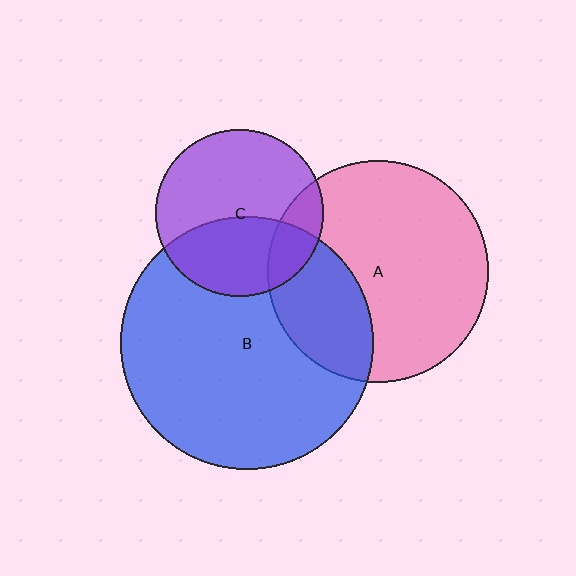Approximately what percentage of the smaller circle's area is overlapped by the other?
Approximately 15%.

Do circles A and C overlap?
Yes.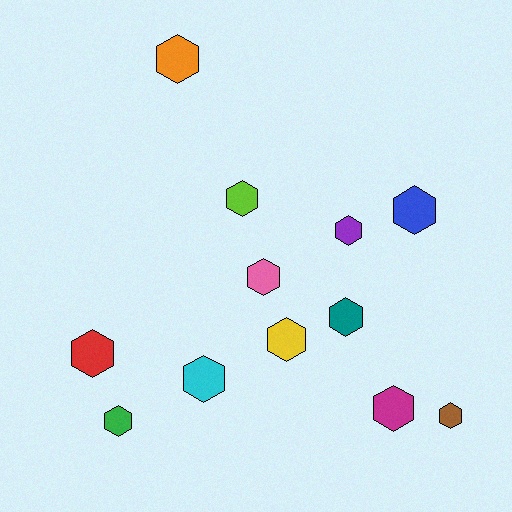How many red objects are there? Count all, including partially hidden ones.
There is 1 red object.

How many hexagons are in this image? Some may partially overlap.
There are 12 hexagons.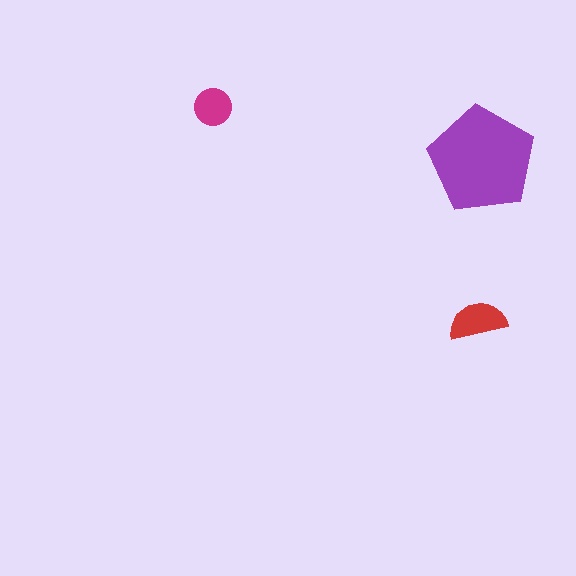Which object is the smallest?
The magenta circle.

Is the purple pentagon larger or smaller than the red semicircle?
Larger.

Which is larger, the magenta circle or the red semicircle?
The red semicircle.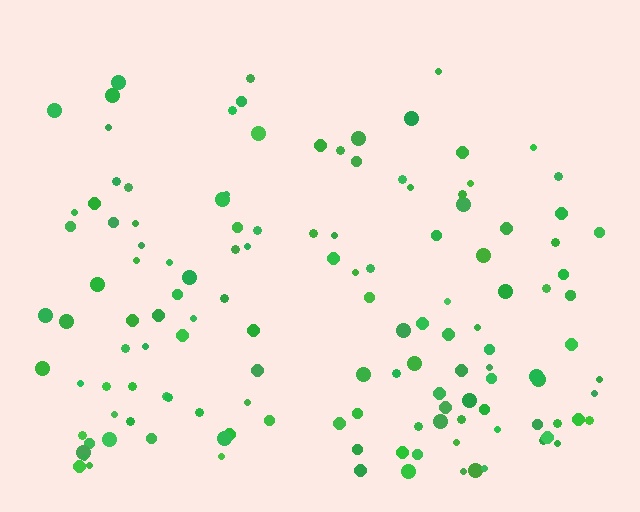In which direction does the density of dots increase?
From top to bottom, with the bottom side densest.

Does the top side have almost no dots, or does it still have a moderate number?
Still a moderate number, just noticeably fewer than the bottom.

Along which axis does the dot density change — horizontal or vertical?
Vertical.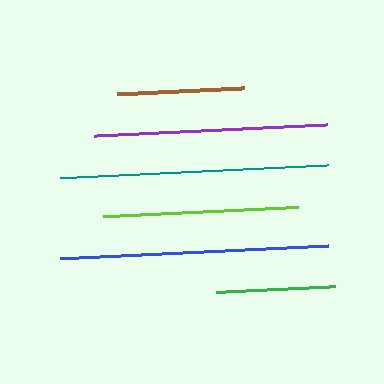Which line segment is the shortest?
The green line is the shortest at approximately 119 pixels.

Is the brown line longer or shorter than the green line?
The brown line is longer than the green line.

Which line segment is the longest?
The blue line is the longest at approximately 268 pixels.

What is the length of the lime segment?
The lime segment is approximately 195 pixels long.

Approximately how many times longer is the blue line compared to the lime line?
The blue line is approximately 1.4 times the length of the lime line.